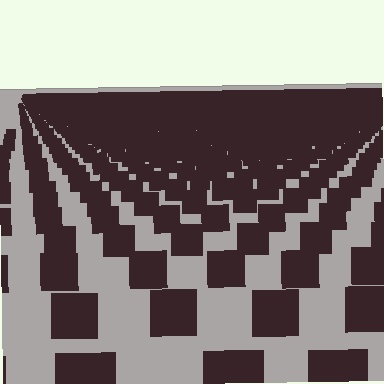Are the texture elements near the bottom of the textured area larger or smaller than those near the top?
Larger. Near the bottom, elements are closer to the viewer and appear at a bigger on-screen size.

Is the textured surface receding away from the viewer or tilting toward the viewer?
The surface is receding away from the viewer. Texture elements get smaller and denser toward the top.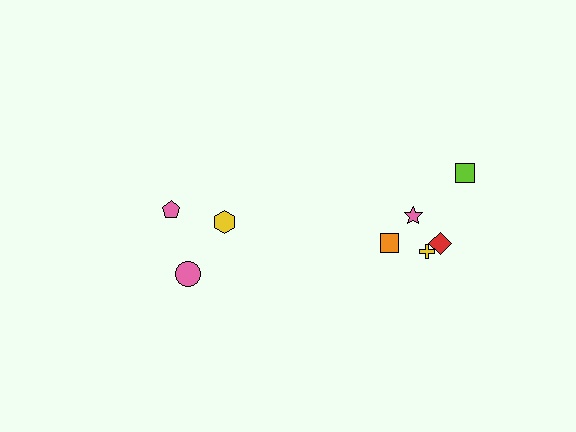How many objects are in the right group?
There are 5 objects.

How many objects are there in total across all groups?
There are 8 objects.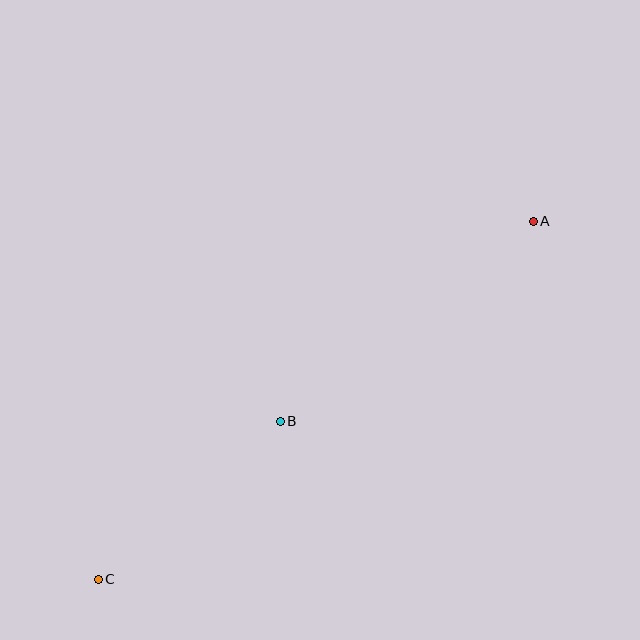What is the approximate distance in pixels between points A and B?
The distance between A and B is approximately 322 pixels.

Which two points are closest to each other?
Points B and C are closest to each other.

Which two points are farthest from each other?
Points A and C are farthest from each other.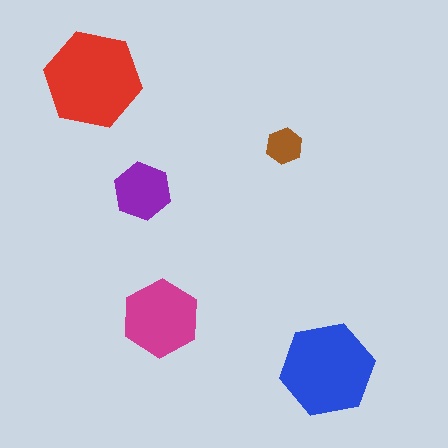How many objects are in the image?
There are 5 objects in the image.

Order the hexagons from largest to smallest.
the red one, the blue one, the magenta one, the purple one, the brown one.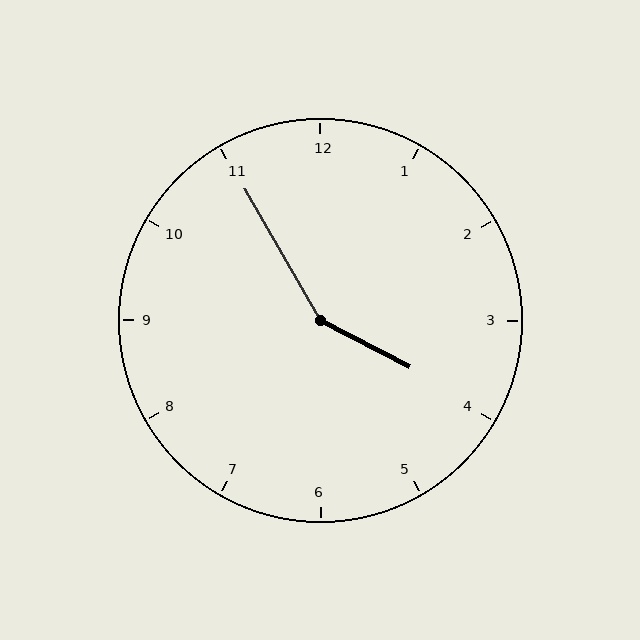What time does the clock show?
3:55.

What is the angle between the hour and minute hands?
Approximately 148 degrees.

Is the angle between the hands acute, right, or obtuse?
It is obtuse.